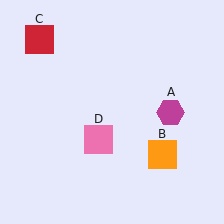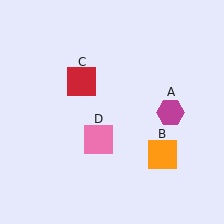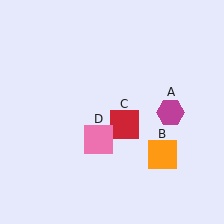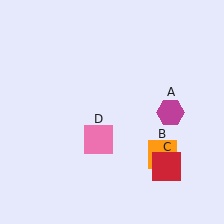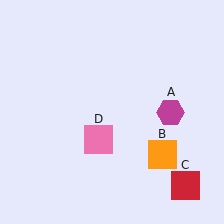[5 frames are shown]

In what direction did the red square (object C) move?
The red square (object C) moved down and to the right.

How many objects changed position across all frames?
1 object changed position: red square (object C).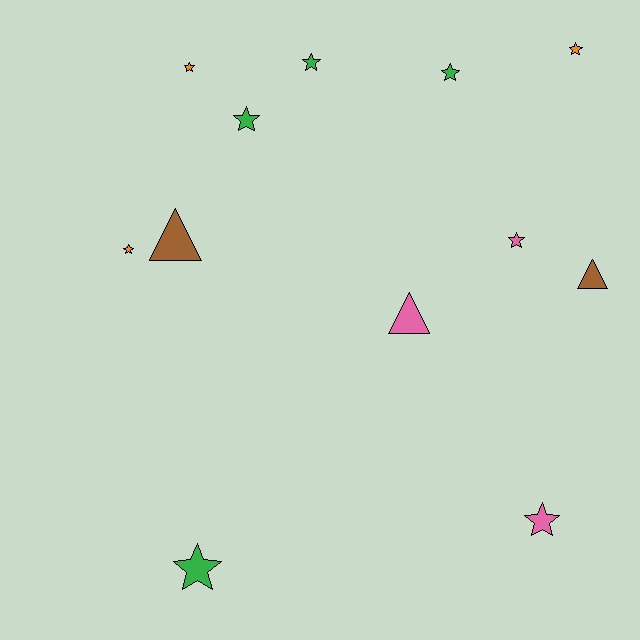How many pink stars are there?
There are 2 pink stars.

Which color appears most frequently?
Green, with 4 objects.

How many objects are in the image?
There are 12 objects.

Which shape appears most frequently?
Star, with 9 objects.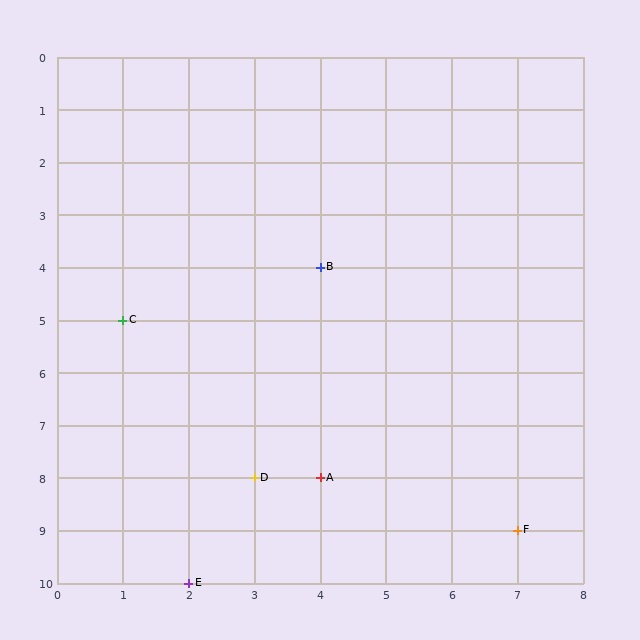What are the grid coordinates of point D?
Point D is at grid coordinates (3, 8).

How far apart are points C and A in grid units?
Points C and A are 3 columns and 3 rows apart (about 4.2 grid units diagonally).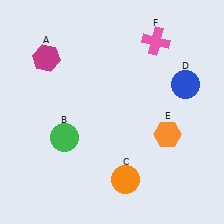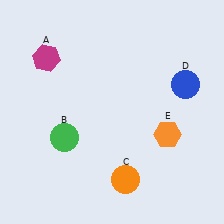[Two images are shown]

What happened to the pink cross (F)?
The pink cross (F) was removed in Image 2. It was in the top-right area of Image 1.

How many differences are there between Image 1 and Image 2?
There is 1 difference between the two images.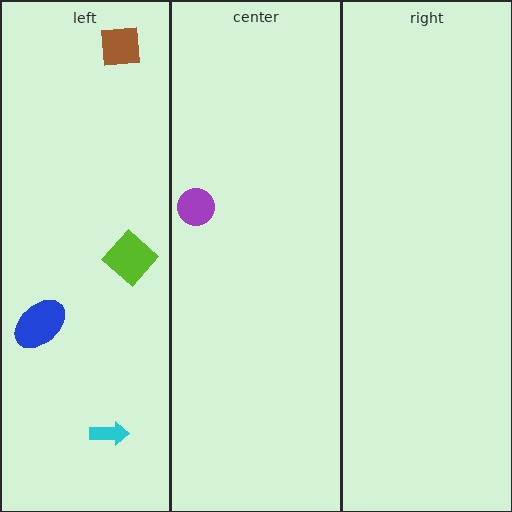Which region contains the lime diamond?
The left region.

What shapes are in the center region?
The purple circle.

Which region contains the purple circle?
The center region.